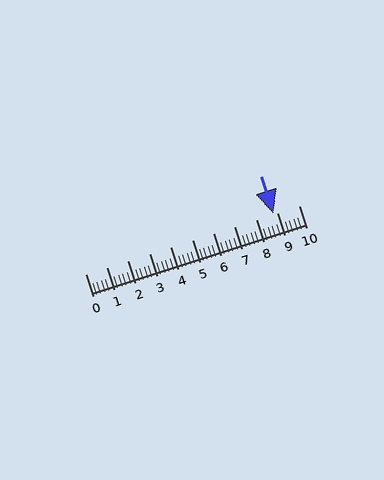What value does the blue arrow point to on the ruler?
The blue arrow points to approximately 8.8.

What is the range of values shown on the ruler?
The ruler shows values from 0 to 10.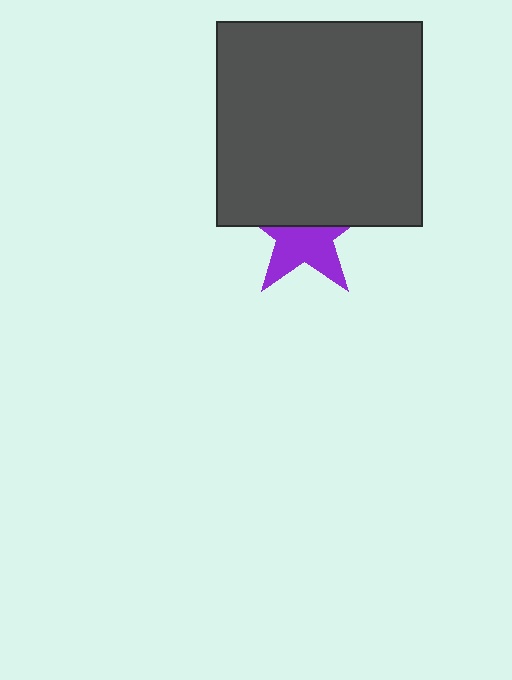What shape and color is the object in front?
The object in front is a dark gray square.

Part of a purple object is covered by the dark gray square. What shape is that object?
It is a star.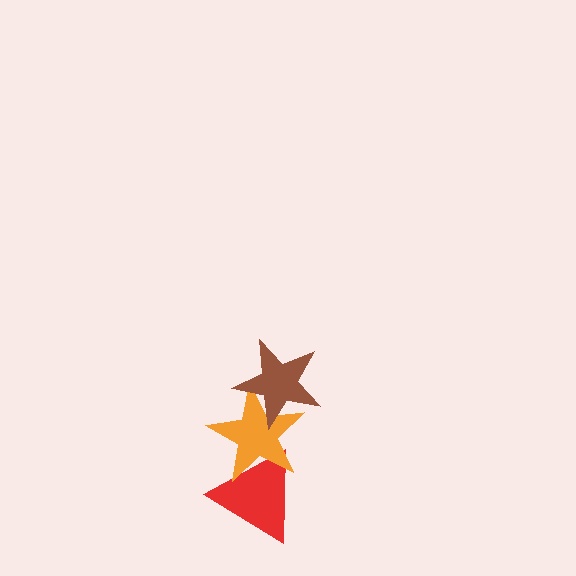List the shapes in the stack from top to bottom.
From top to bottom: the brown star, the orange star, the red triangle.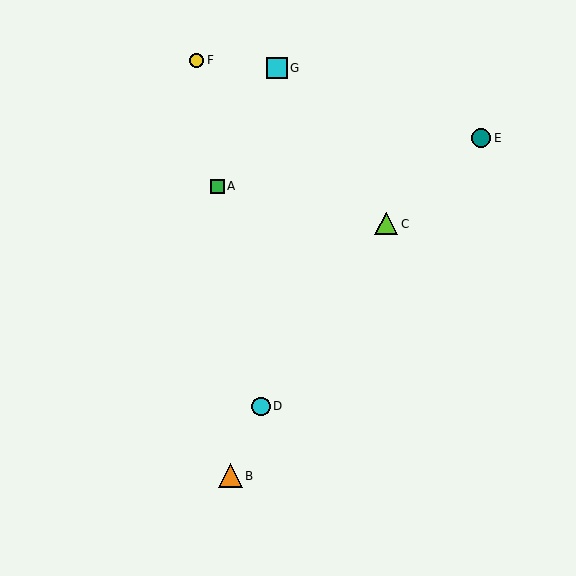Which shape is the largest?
The orange triangle (labeled B) is the largest.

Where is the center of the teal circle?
The center of the teal circle is at (481, 138).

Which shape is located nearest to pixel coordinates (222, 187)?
The green square (labeled A) at (217, 186) is nearest to that location.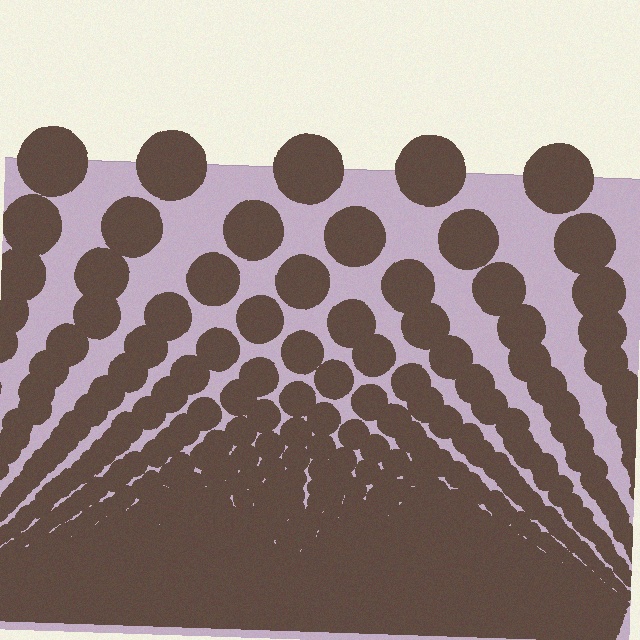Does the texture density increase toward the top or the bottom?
Density increases toward the bottom.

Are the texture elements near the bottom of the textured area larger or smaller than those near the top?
Smaller. The gradient is inverted — elements near the bottom are smaller and denser.